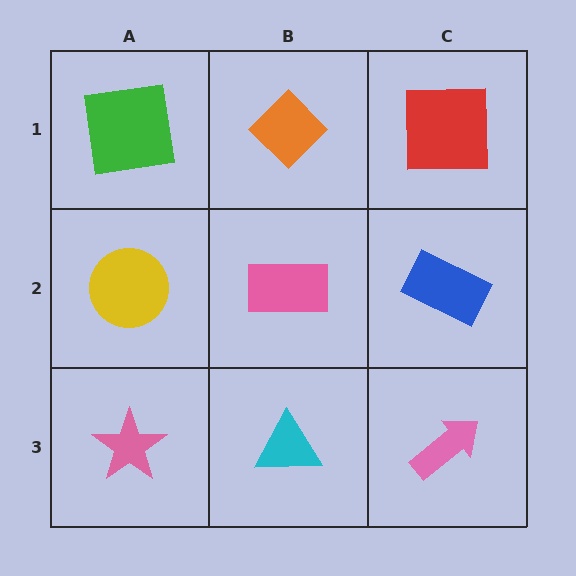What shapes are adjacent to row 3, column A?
A yellow circle (row 2, column A), a cyan triangle (row 3, column B).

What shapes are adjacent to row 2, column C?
A red square (row 1, column C), a pink arrow (row 3, column C), a pink rectangle (row 2, column B).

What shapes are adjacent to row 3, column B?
A pink rectangle (row 2, column B), a pink star (row 3, column A), a pink arrow (row 3, column C).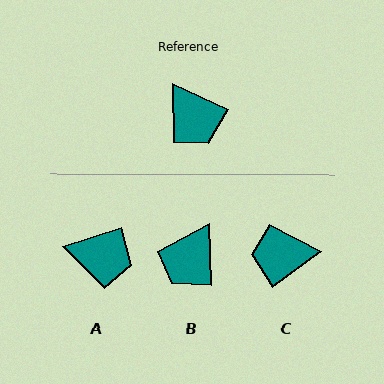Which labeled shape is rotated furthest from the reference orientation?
C, about 118 degrees away.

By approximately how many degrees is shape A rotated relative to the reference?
Approximately 43 degrees counter-clockwise.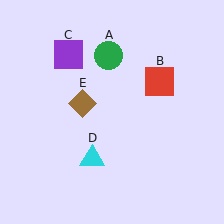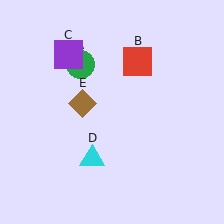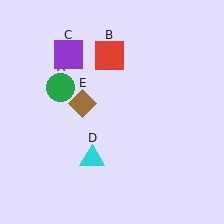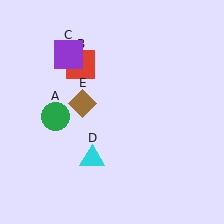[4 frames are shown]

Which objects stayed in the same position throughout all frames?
Purple square (object C) and cyan triangle (object D) and brown diamond (object E) remained stationary.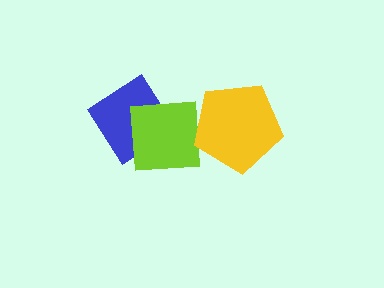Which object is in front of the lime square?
The yellow pentagon is in front of the lime square.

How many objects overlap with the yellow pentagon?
1 object overlaps with the yellow pentagon.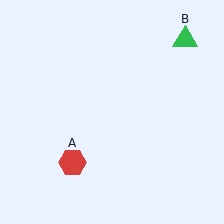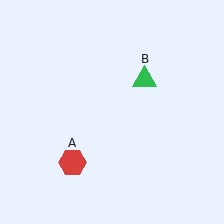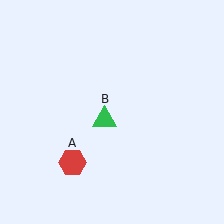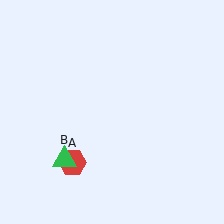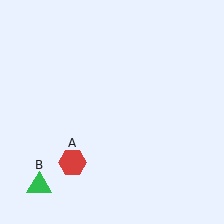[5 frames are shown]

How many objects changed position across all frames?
1 object changed position: green triangle (object B).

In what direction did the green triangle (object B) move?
The green triangle (object B) moved down and to the left.